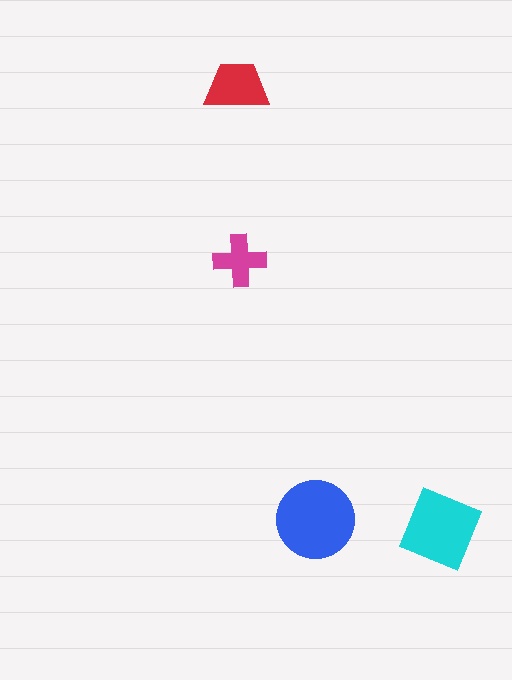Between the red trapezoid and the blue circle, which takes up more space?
The blue circle.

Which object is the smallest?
The magenta cross.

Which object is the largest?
The blue circle.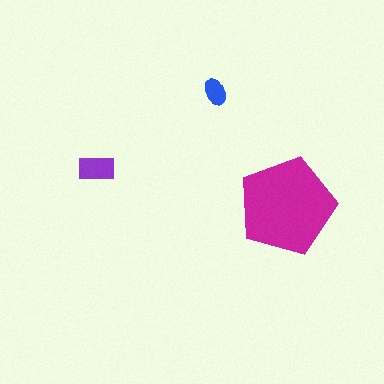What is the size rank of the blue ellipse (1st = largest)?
3rd.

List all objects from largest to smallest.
The magenta pentagon, the purple rectangle, the blue ellipse.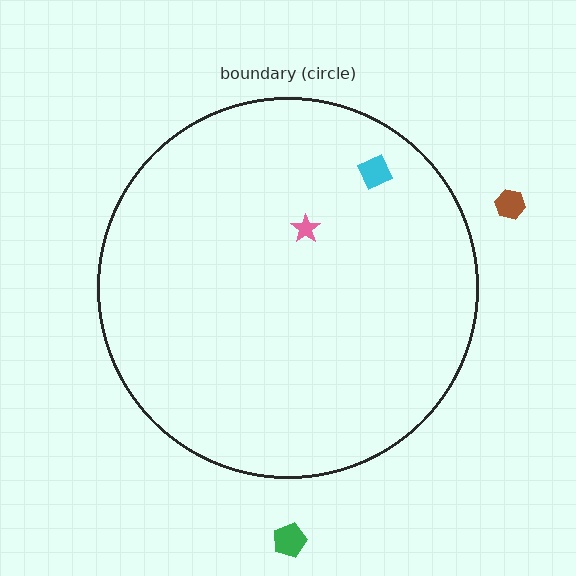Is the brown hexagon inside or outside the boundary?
Outside.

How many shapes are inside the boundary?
2 inside, 2 outside.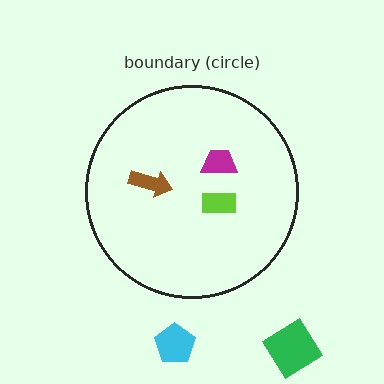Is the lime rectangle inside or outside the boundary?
Inside.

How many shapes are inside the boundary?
3 inside, 2 outside.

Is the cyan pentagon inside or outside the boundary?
Outside.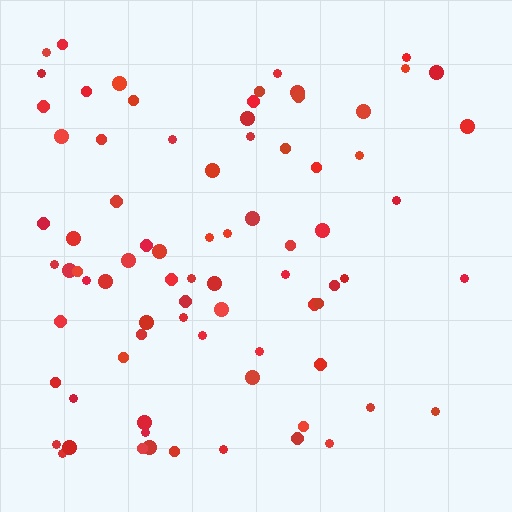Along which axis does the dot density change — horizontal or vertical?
Horizontal.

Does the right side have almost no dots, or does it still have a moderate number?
Still a moderate number, just noticeably fewer than the left.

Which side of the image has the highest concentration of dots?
The left.